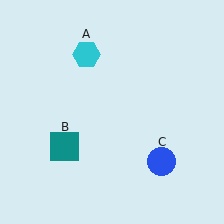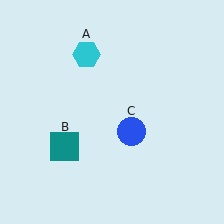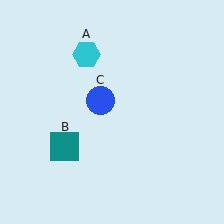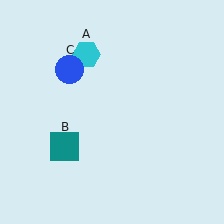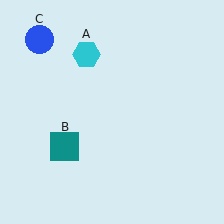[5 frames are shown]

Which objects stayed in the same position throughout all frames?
Cyan hexagon (object A) and teal square (object B) remained stationary.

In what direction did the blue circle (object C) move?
The blue circle (object C) moved up and to the left.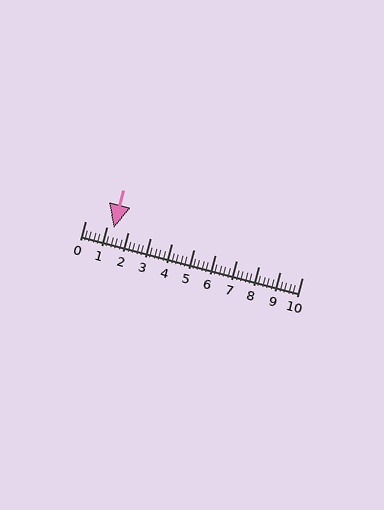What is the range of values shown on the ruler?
The ruler shows values from 0 to 10.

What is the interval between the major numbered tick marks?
The major tick marks are spaced 1 units apart.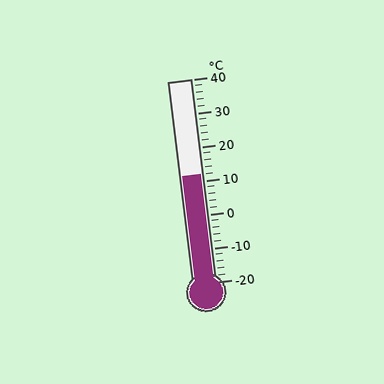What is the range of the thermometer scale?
The thermometer scale ranges from -20°C to 40°C.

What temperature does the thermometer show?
The thermometer shows approximately 12°C.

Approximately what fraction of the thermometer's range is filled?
The thermometer is filled to approximately 55% of its range.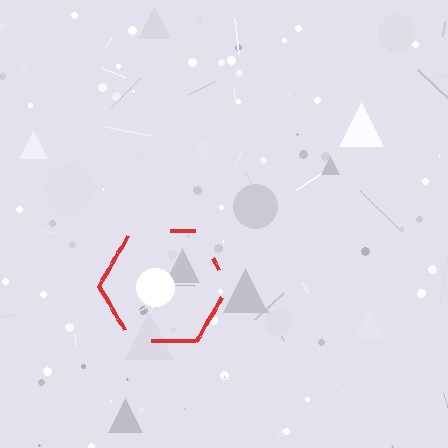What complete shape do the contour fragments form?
The contour fragments form a hexagon.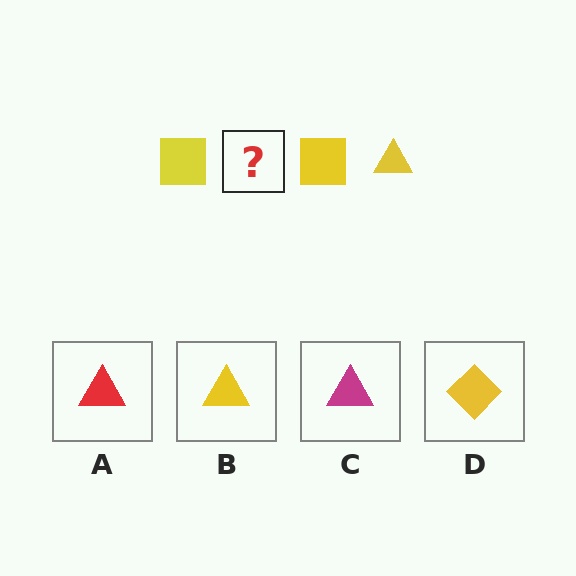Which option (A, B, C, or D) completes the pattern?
B.